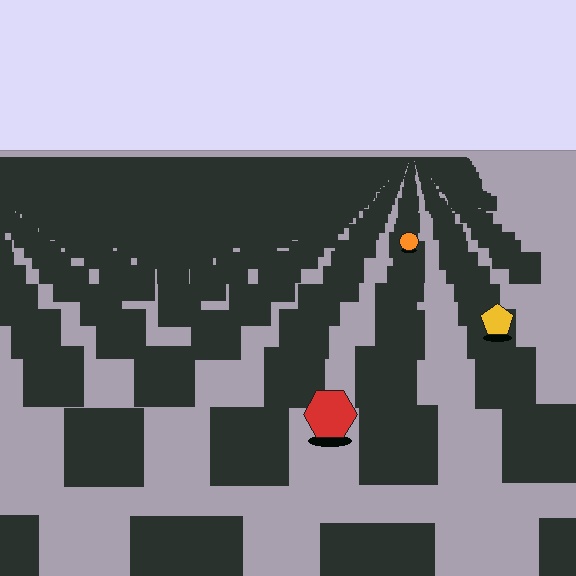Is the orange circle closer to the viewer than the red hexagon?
No. The red hexagon is closer — you can tell from the texture gradient: the ground texture is coarser near it.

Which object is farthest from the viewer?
The orange circle is farthest from the viewer. It appears smaller and the ground texture around it is denser.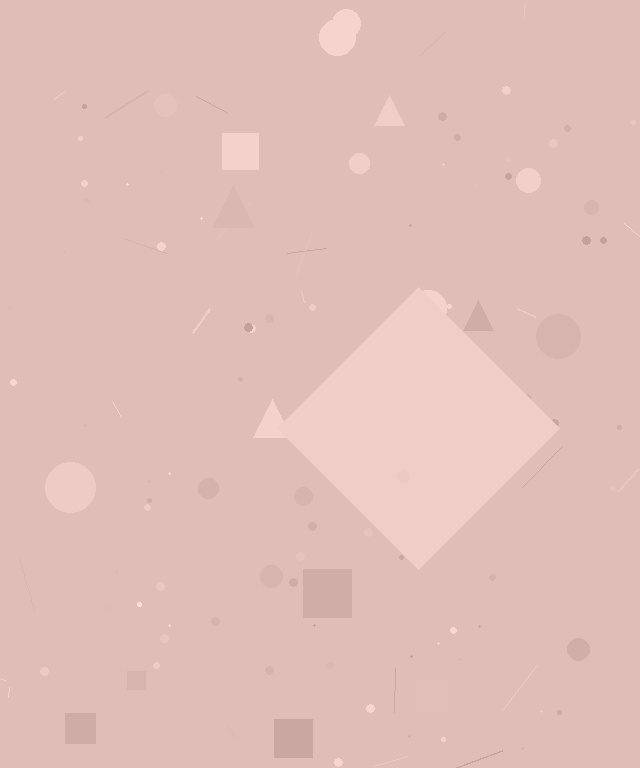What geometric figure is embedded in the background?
A diamond is embedded in the background.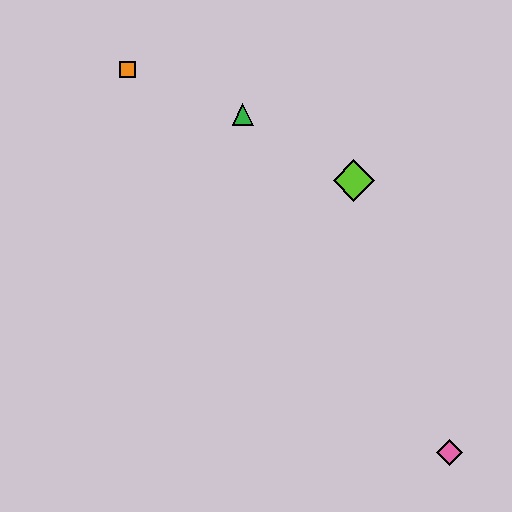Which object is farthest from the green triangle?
The pink diamond is farthest from the green triangle.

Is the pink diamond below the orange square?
Yes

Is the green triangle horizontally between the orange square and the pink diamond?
Yes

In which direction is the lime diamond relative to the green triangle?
The lime diamond is to the right of the green triangle.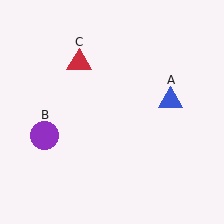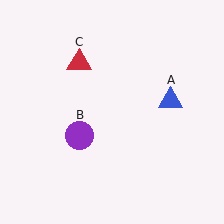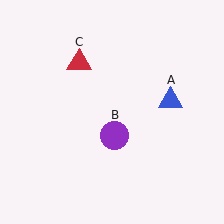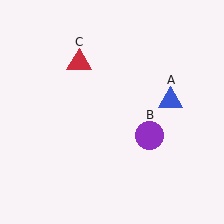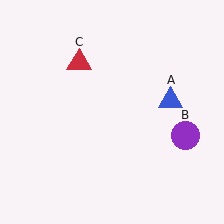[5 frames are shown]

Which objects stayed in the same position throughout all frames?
Blue triangle (object A) and red triangle (object C) remained stationary.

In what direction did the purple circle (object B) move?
The purple circle (object B) moved right.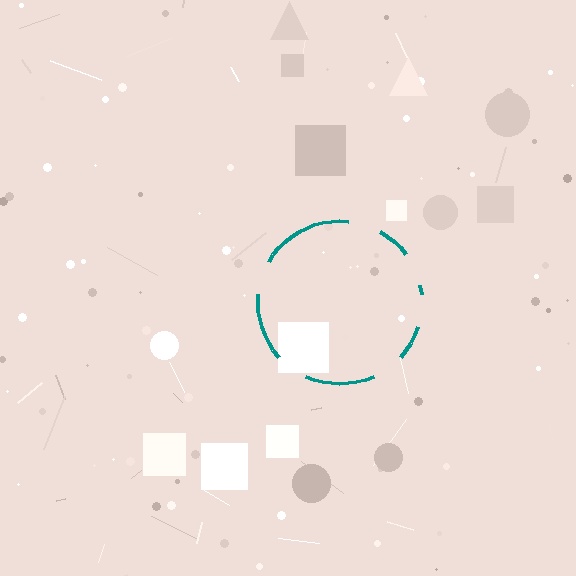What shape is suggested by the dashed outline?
The dashed outline suggests a circle.